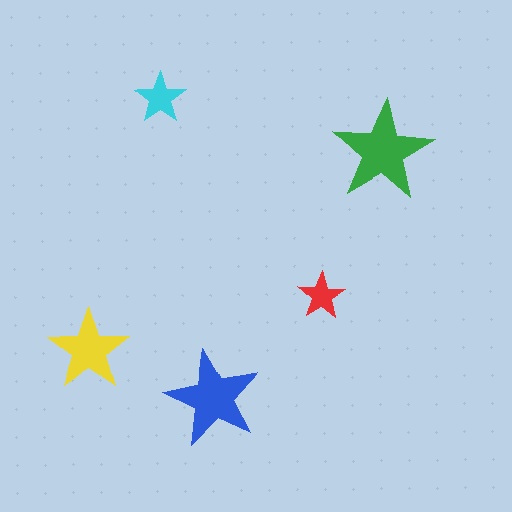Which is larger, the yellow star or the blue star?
The blue one.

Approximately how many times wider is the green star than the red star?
About 2 times wider.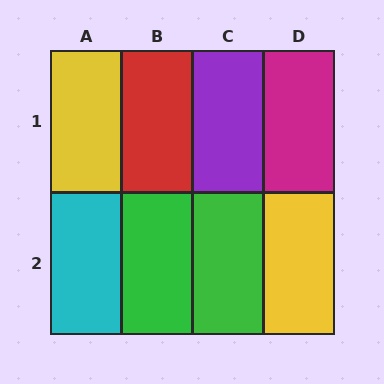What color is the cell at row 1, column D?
Magenta.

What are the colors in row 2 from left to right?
Cyan, green, green, yellow.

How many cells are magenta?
1 cell is magenta.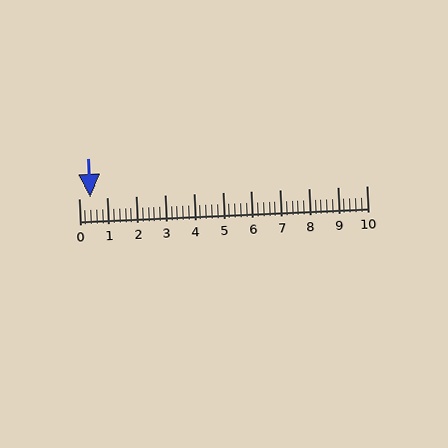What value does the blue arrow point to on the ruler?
The blue arrow points to approximately 0.4.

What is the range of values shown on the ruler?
The ruler shows values from 0 to 10.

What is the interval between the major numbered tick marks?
The major tick marks are spaced 1 units apart.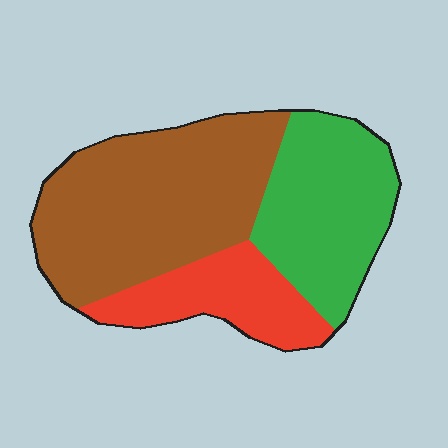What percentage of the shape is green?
Green covers around 30% of the shape.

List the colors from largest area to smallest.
From largest to smallest: brown, green, red.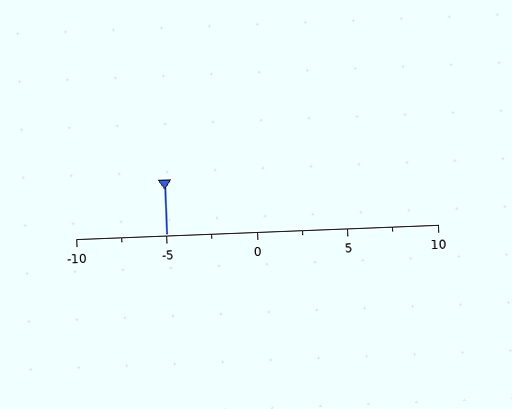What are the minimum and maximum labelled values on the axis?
The axis runs from -10 to 10.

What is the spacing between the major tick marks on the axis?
The major ticks are spaced 5 apart.